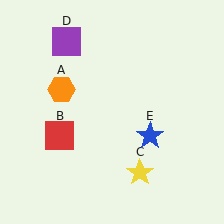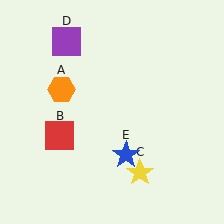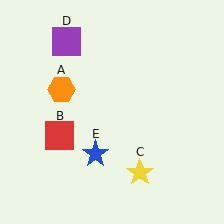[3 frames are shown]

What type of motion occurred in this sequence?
The blue star (object E) rotated clockwise around the center of the scene.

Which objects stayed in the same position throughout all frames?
Orange hexagon (object A) and red square (object B) and yellow star (object C) and purple square (object D) remained stationary.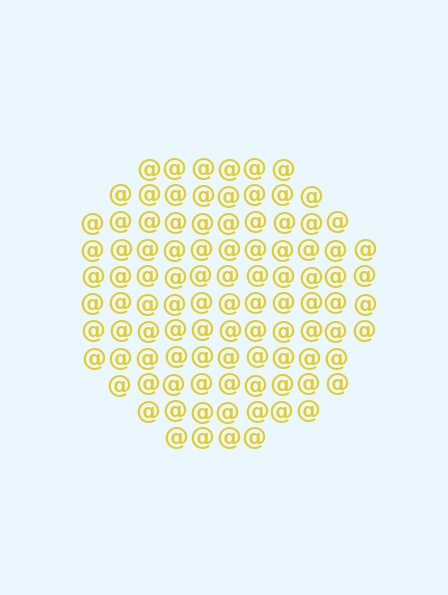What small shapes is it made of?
It is made of small at signs.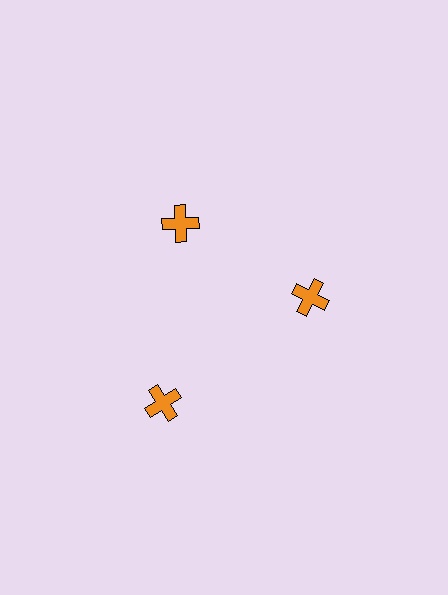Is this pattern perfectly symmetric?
No. The 3 orange crosses are arranged in a ring, but one element near the 7 o'clock position is pushed outward from the center, breaking the 3-fold rotational symmetry.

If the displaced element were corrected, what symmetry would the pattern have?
It would have 3-fold rotational symmetry — the pattern would map onto itself every 120 degrees.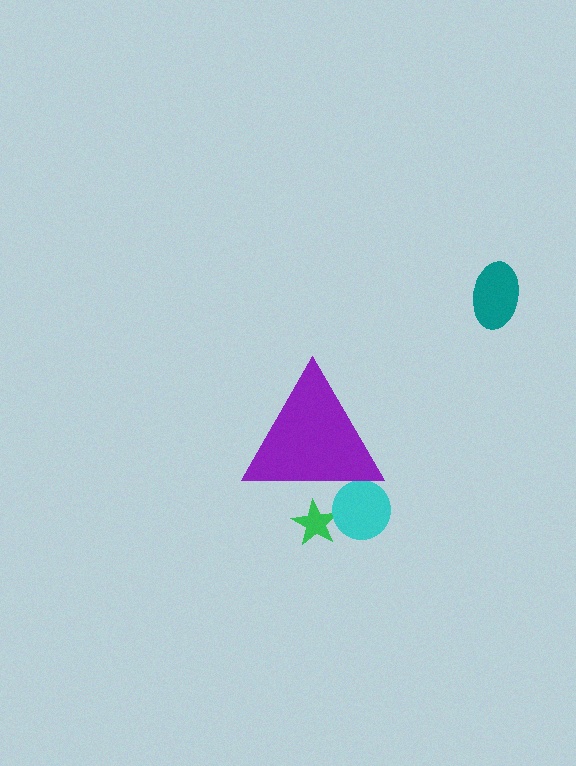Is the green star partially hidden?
Yes, the green star is partially hidden behind the purple triangle.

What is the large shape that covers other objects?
A purple triangle.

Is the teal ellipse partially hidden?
No, the teal ellipse is fully visible.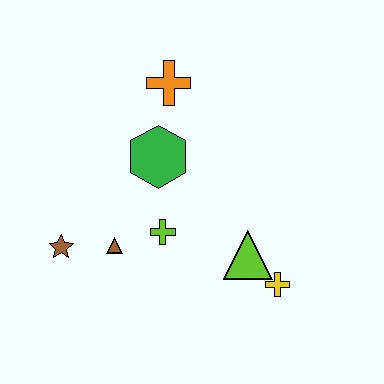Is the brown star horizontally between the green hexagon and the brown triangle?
No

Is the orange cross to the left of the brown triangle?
No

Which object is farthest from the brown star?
The yellow cross is farthest from the brown star.